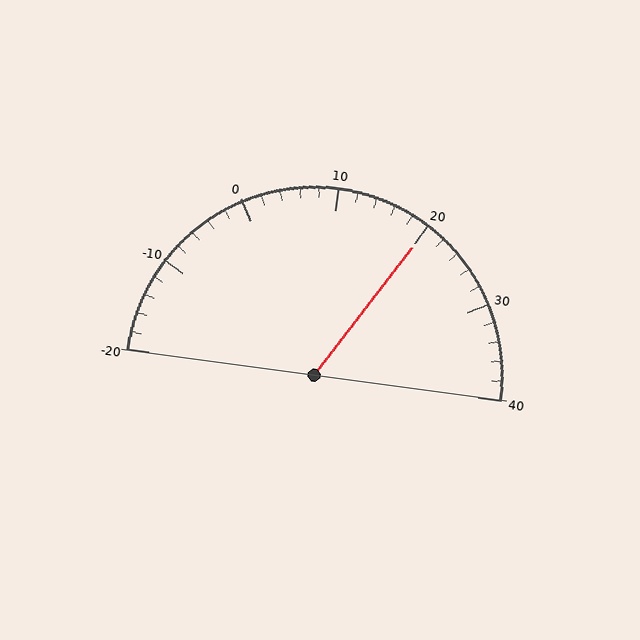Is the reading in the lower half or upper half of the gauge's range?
The reading is in the upper half of the range (-20 to 40).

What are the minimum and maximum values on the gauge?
The gauge ranges from -20 to 40.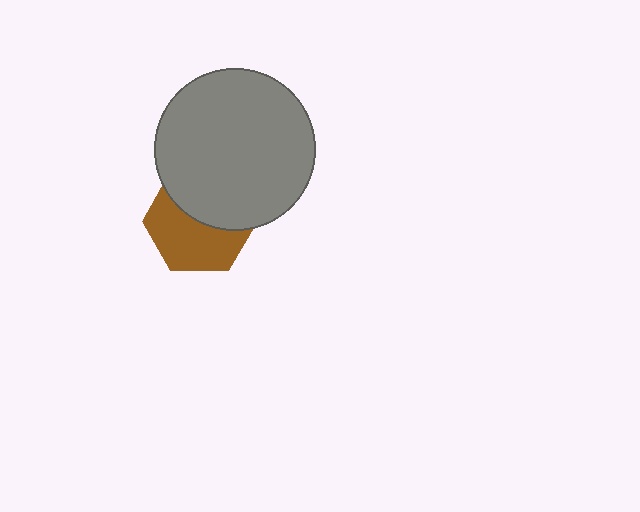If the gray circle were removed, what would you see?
You would see the complete brown hexagon.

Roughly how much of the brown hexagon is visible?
About half of it is visible (roughly 55%).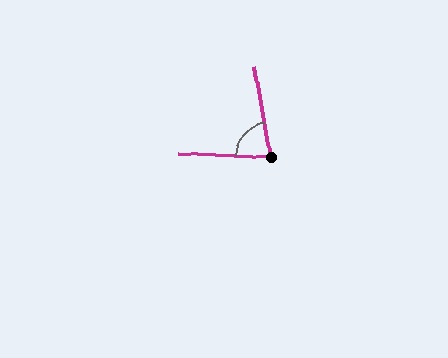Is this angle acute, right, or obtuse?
It is acute.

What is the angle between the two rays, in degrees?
Approximately 77 degrees.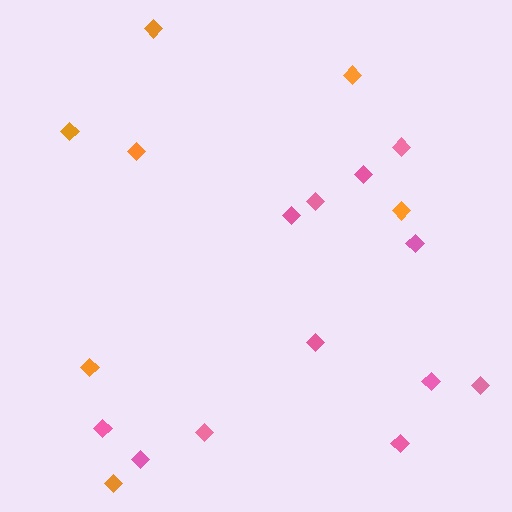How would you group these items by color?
There are 2 groups: one group of pink diamonds (12) and one group of orange diamonds (7).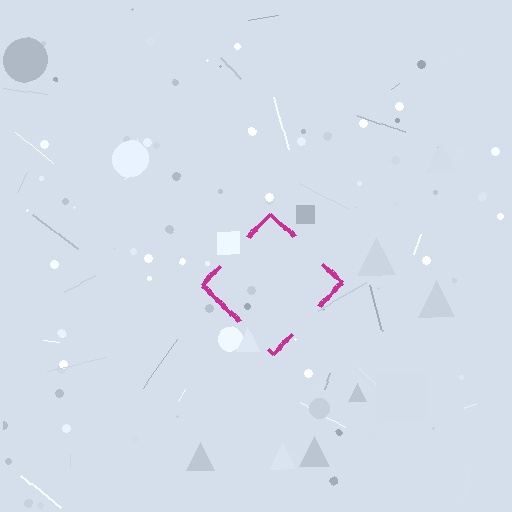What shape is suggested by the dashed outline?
The dashed outline suggests a diamond.